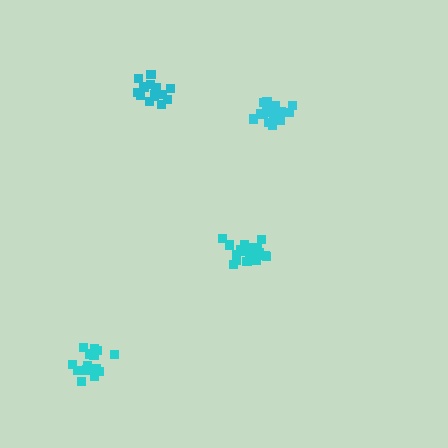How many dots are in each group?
Group 1: 15 dots, Group 2: 17 dots, Group 3: 20 dots, Group 4: 19 dots (71 total).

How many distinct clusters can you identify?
There are 4 distinct clusters.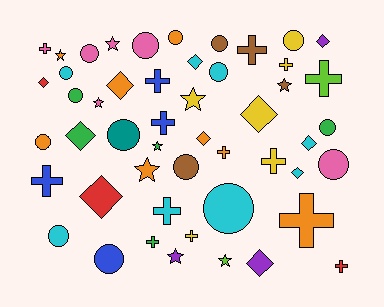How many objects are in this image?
There are 50 objects.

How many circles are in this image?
There are 16 circles.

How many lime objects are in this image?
There are 2 lime objects.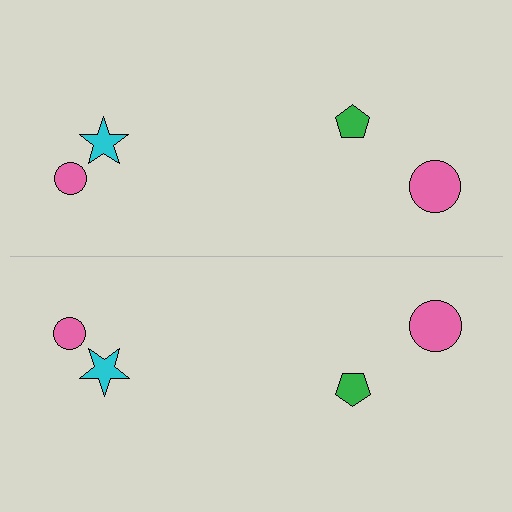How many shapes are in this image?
There are 8 shapes in this image.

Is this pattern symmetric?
Yes, this pattern has bilateral (reflection) symmetry.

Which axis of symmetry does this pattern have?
The pattern has a horizontal axis of symmetry running through the center of the image.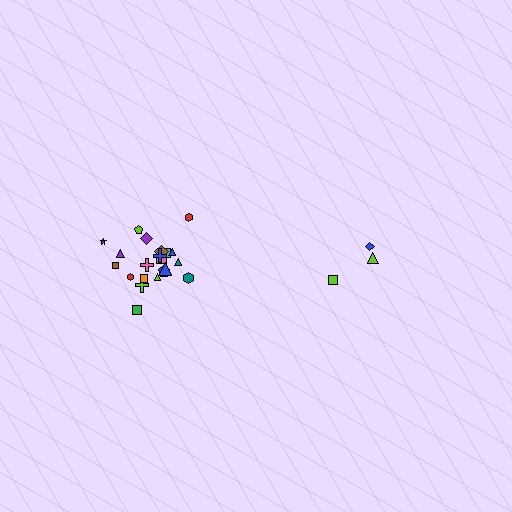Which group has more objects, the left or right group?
The left group.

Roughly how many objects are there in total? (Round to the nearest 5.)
Roughly 25 objects in total.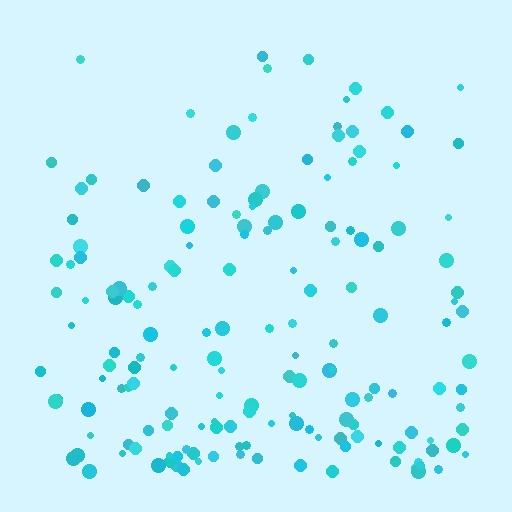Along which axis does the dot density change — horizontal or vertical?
Vertical.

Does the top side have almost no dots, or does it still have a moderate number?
Still a moderate number, just noticeably fewer than the bottom.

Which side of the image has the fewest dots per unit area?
The top.